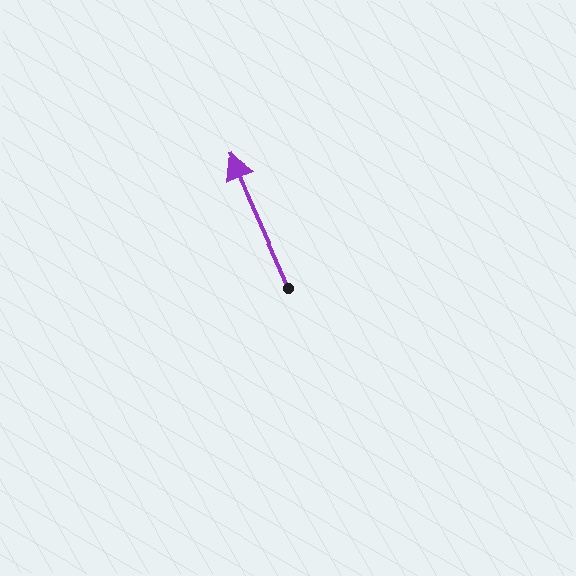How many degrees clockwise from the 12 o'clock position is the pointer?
Approximately 336 degrees.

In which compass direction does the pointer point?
Northwest.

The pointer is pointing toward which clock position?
Roughly 11 o'clock.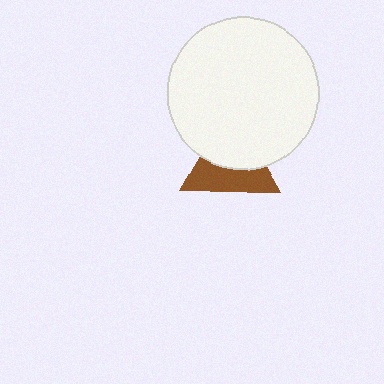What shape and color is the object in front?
The object in front is a white circle.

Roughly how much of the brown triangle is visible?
About half of it is visible (roughly 50%).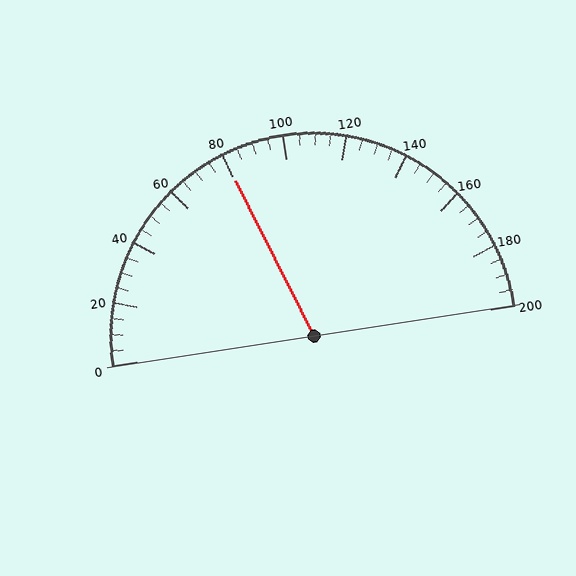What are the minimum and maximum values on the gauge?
The gauge ranges from 0 to 200.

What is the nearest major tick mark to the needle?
The nearest major tick mark is 80.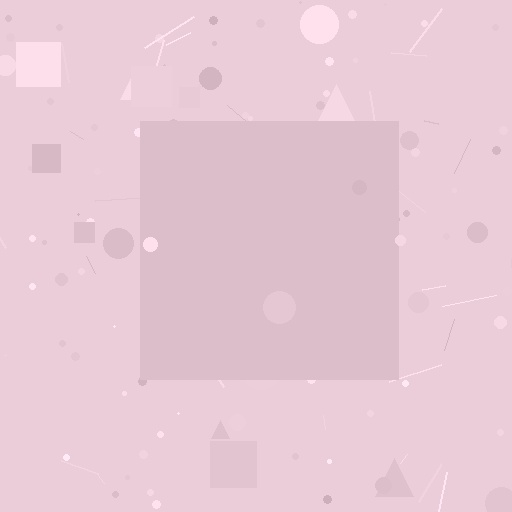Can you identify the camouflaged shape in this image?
The camouflaged shape is a square.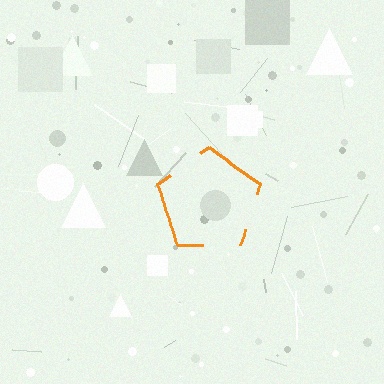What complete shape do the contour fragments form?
The contour fragments form a pentagon.